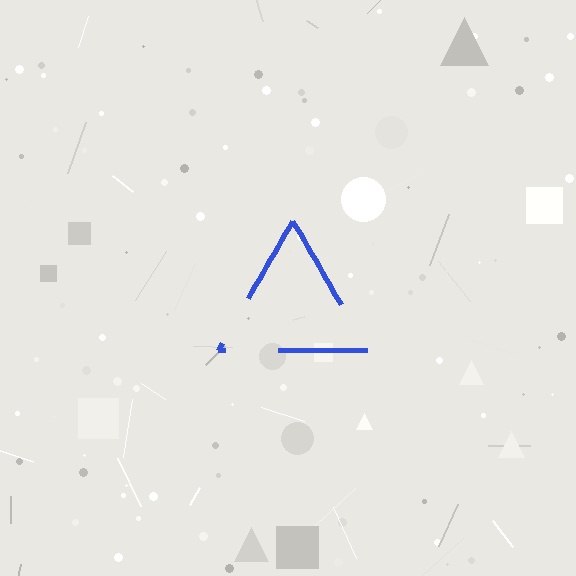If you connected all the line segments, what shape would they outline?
They would outline a triangle.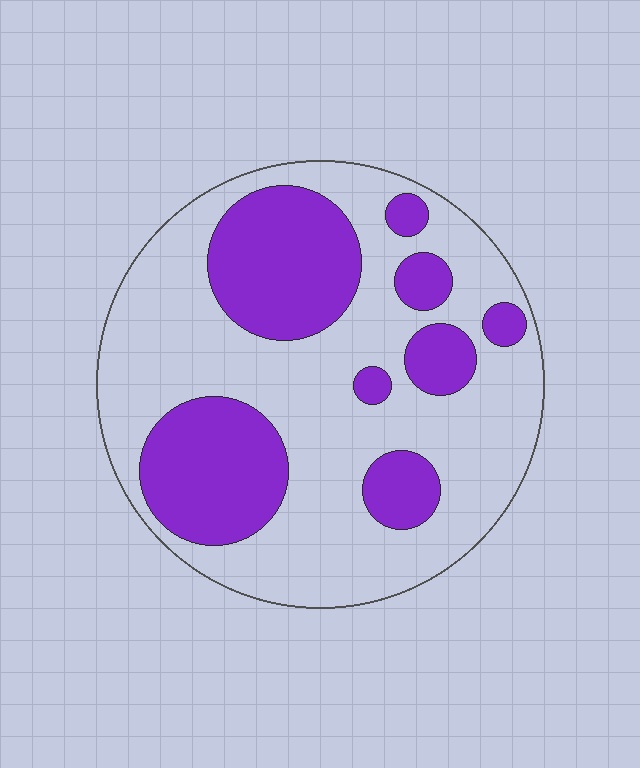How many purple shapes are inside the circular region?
8.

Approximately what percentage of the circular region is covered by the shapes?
Approximately 35%.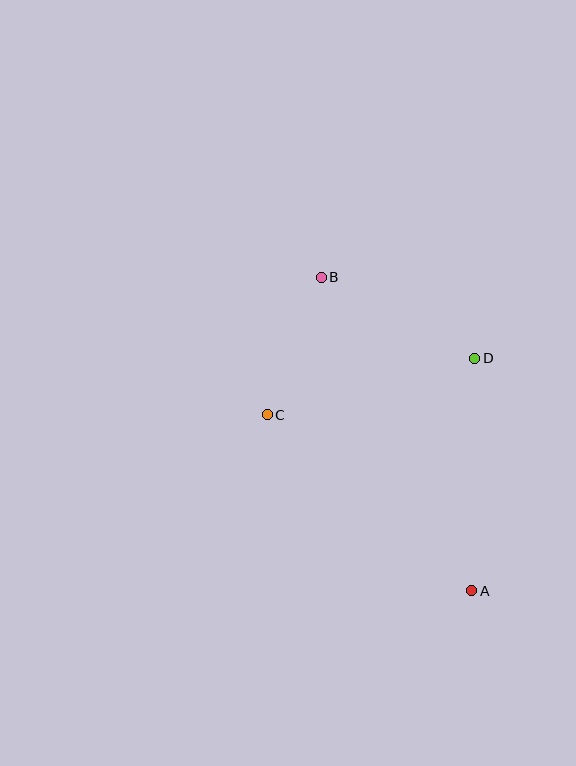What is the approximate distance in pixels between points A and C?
The distance between A and C is approximately 270 pixels.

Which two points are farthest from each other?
Points A and B are farthest from each other.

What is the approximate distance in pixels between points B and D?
The distance between B and D is approximately 173 pixels.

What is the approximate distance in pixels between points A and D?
The distance between A and D is approximately 232 pixels.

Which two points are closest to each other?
Points B and C are closest to each other.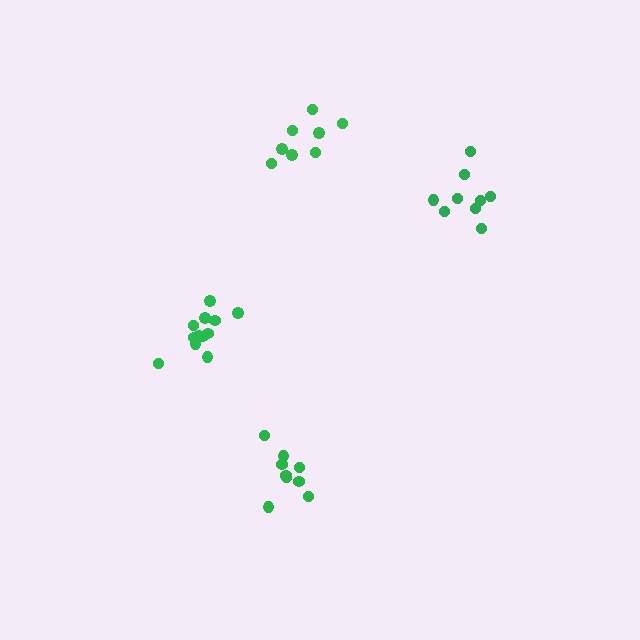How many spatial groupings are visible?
There are 4 spatial groupings.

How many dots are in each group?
Group 1: 9 dots, Group 2: 9 dots, Group 3: 12 dots, Group 4: 8 dots (38 total).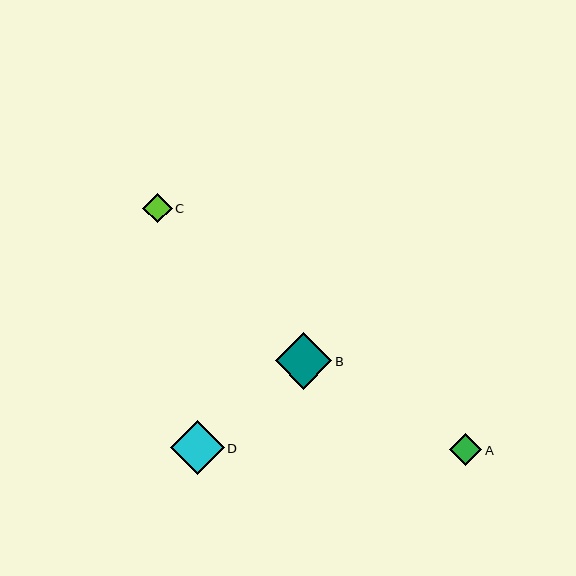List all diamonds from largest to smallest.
From largest to smallest: B, D, A, C.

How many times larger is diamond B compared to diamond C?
Diamond B is approximately 1.9 times the size of diamond C.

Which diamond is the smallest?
Diamond C is the smallest with a size of approximately 30 pixels.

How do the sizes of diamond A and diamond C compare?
Diamond A and diamond C are approximately the same size.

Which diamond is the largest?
Diamond B is the largest with a size of approximately 57 pixels.